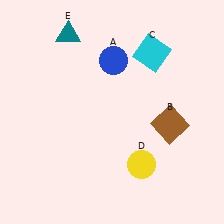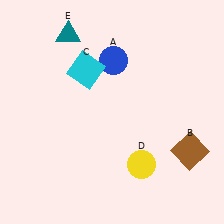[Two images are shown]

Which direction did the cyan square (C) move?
The cyan square (C) moved left.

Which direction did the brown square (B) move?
The brown square (B) moved down.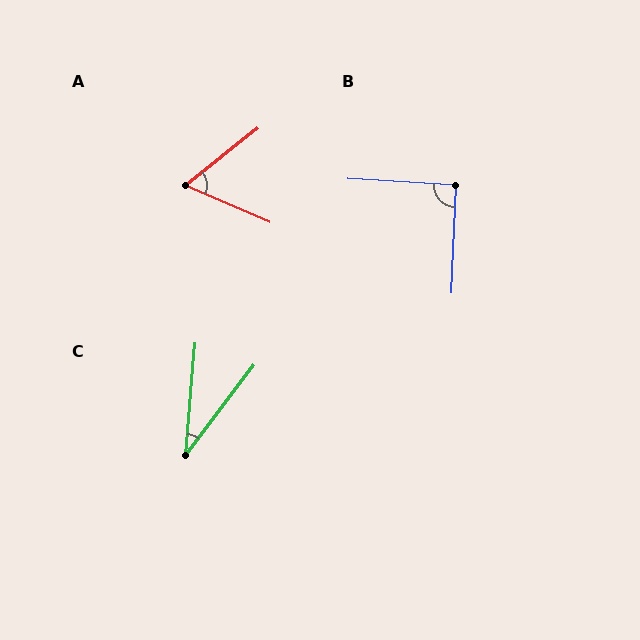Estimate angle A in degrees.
Approximately 62 degrees.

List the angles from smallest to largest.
C (33°), A (62°), B (91°).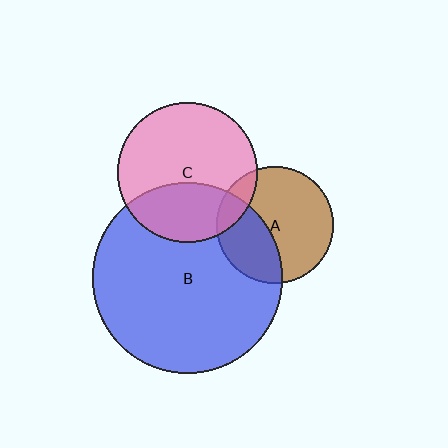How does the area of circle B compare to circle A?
Approximately 2.6 times.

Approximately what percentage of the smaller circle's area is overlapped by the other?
Approximately 15%.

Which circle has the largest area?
Circle B (blue).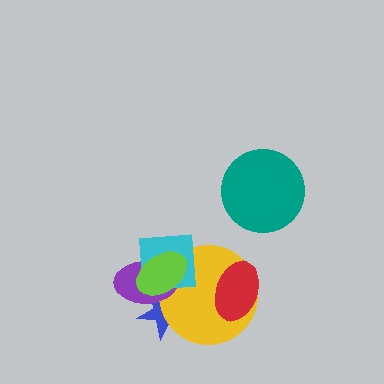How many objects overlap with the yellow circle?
5 objects overlap with the yellow circle.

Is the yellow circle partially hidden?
Yes, it is partially covered by another shape.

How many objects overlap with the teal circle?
0 objects overlap with the teal circle.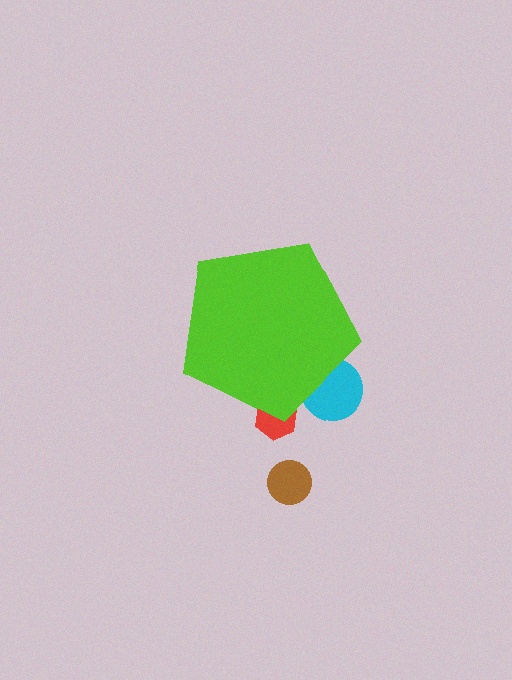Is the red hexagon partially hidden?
Yes, the red hexagon is partially hidden behind the lime pentagon.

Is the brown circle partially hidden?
No, the brown circle is fully visible.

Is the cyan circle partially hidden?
Yes, the cyan circle is partially hidden behind the lime pentagon.